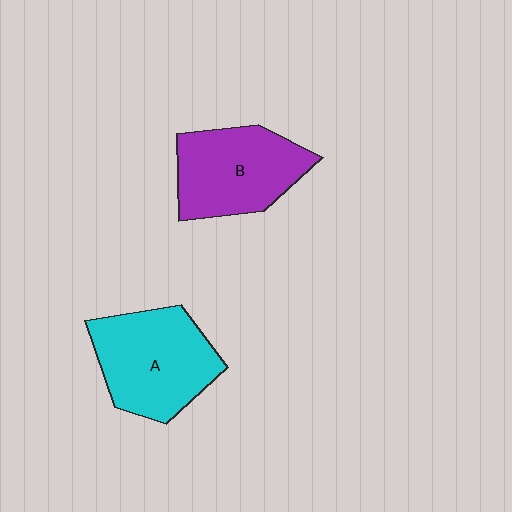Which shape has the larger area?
Shape A (cyan).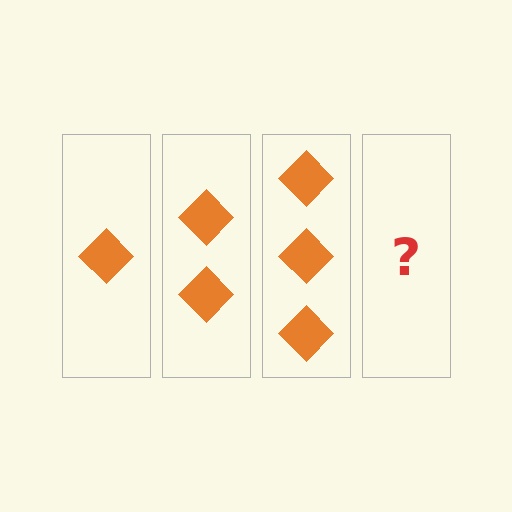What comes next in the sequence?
The next element should be 4 diamonds.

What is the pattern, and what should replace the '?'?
The pattern is that each step adds one more diamond. The '?' should be 4 diamonds.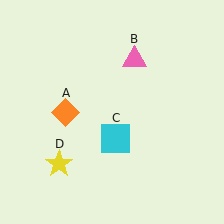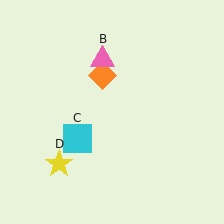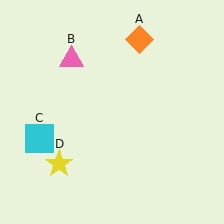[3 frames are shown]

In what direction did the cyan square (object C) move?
The cyan square (object C) moved left.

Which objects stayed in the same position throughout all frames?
Yellow star (object D) remained stationary.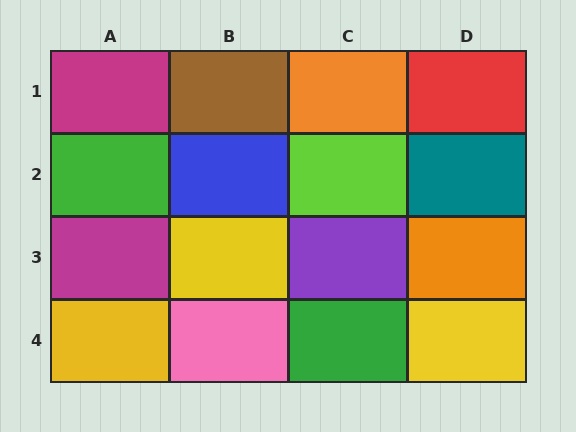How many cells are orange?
2 cells are orange.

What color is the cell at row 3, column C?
Purple.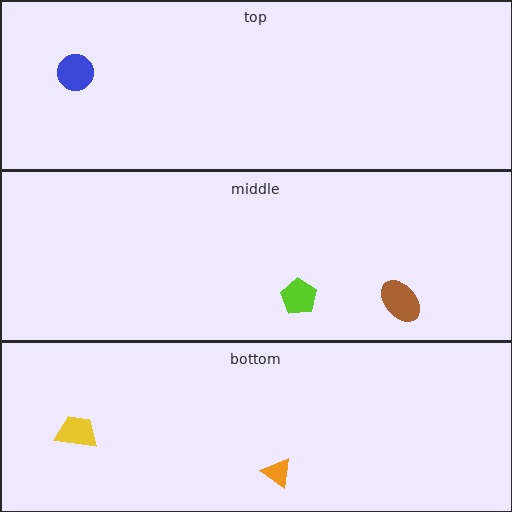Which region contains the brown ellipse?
The middle region.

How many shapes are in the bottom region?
2.